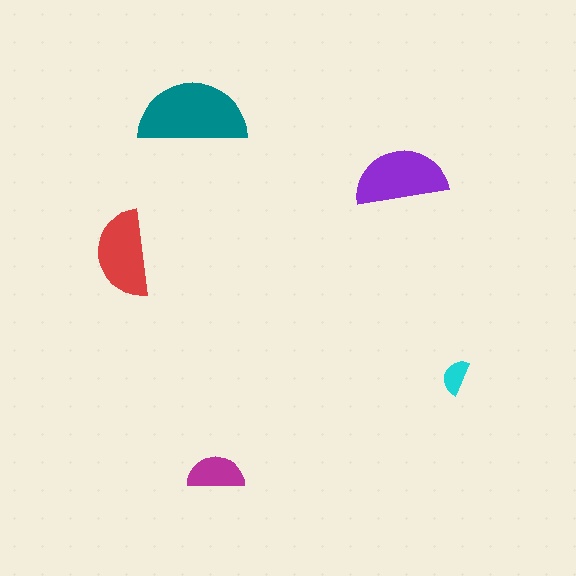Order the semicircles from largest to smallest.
the teal one, the purple one, the red one, the magenta one, the cyan one.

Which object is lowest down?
The magenta semicircle is bottommost.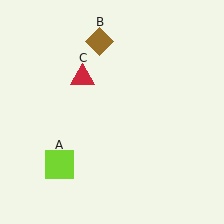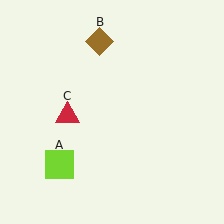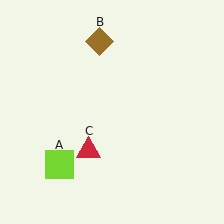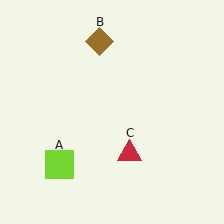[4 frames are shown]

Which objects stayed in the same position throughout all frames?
Lime square (object A) and brown diamond (object B) remained stationary.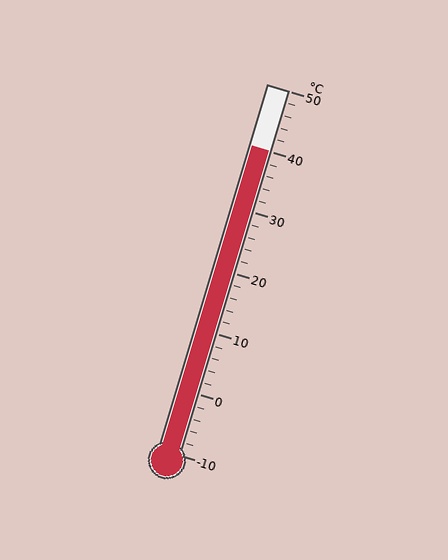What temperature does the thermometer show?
The thermometer shows approximately 40°C.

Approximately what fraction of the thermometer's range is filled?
The thermometer is filled to approximately 85% of its range.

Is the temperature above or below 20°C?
The temperature is above 20°C.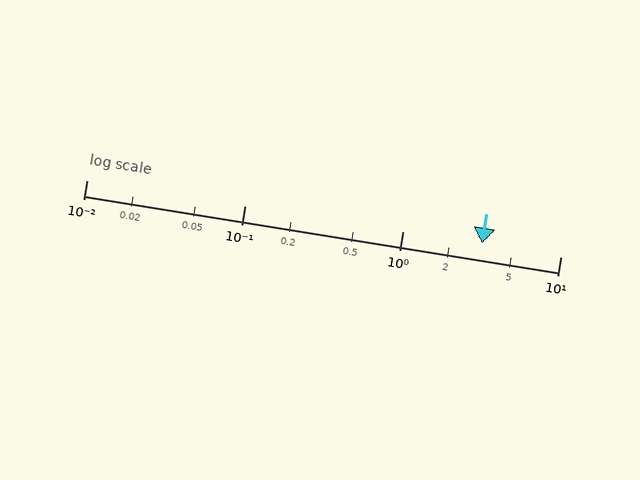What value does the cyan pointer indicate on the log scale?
The pointer indicates approximately 3.2.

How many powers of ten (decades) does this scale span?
The scale spans 3 decades, from 0.01 to 10.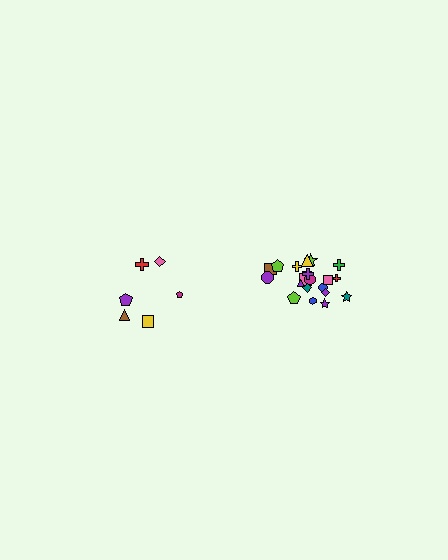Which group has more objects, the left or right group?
The right group.